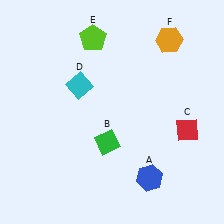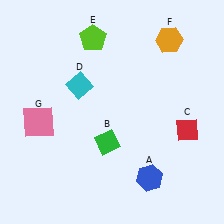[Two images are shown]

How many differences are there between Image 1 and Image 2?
There is 1 difference between the two images.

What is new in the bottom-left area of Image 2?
A pink square (G) was added in the bottom-left area of Image 2.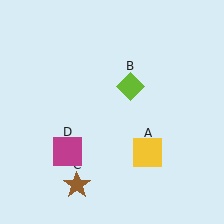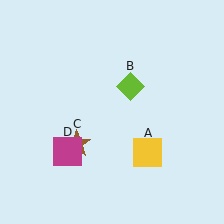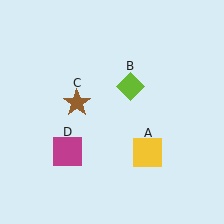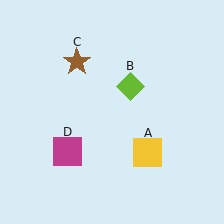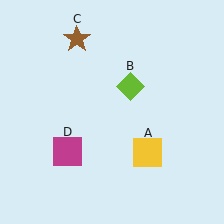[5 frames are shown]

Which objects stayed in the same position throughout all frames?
Yellow square (object A) and lime diamond (object B) and magenta square (object D) remained stationary.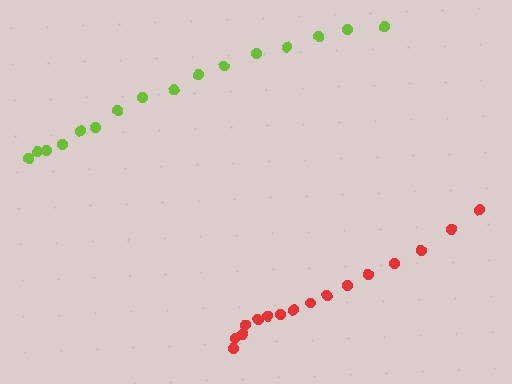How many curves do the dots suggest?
There are 2 distinct paths.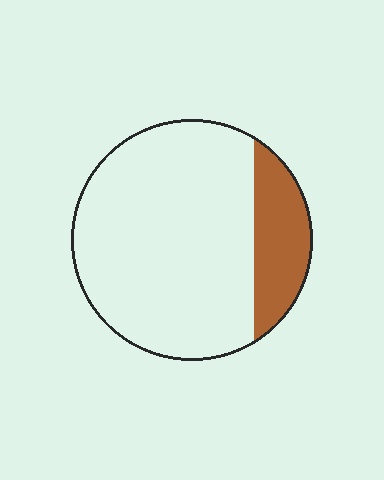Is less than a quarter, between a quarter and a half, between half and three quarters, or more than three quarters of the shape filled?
Less than a quarter.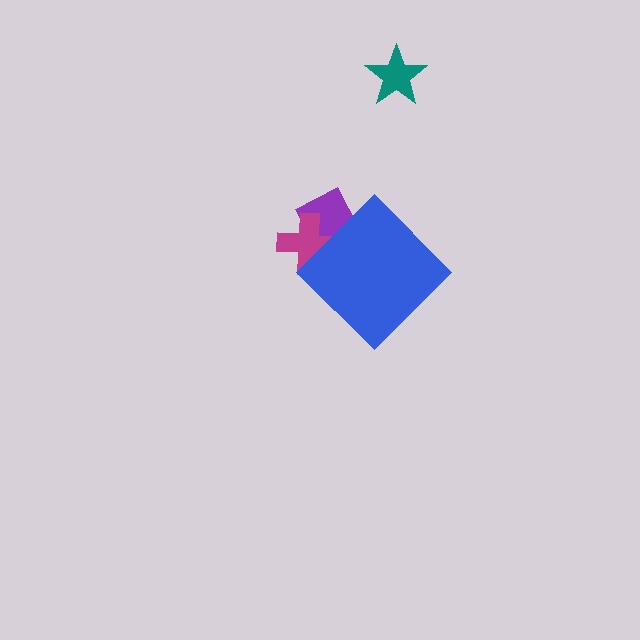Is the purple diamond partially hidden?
Yes, the purple diamond is partially hidden behind the blue diamond.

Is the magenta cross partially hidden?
Yes, the magenta cross is partially hidden behind the blue diamond.